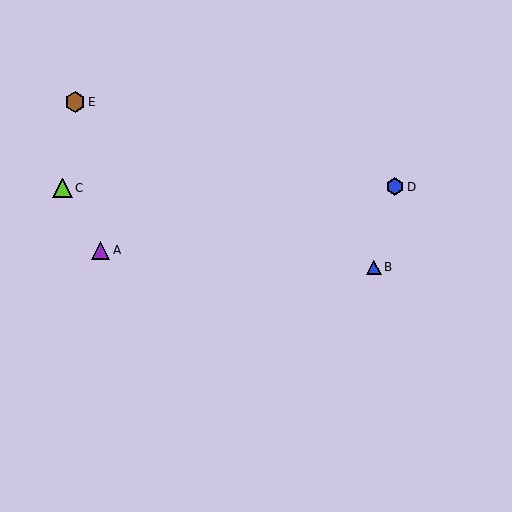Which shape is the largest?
The brown hexagon (labeled E) is the largest.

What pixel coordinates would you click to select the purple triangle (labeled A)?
Click at (101, 250) to select the purple triangle A.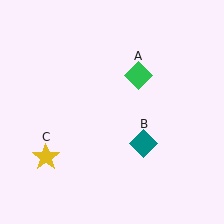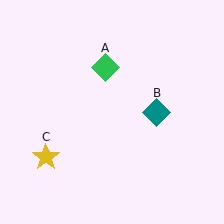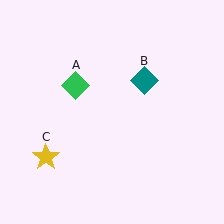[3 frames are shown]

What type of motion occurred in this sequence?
The green diamond (object A), teal diamond (object B) rotated counterclockwise around the center of the scene.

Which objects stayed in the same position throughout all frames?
Yellow star (object C) remained stationary.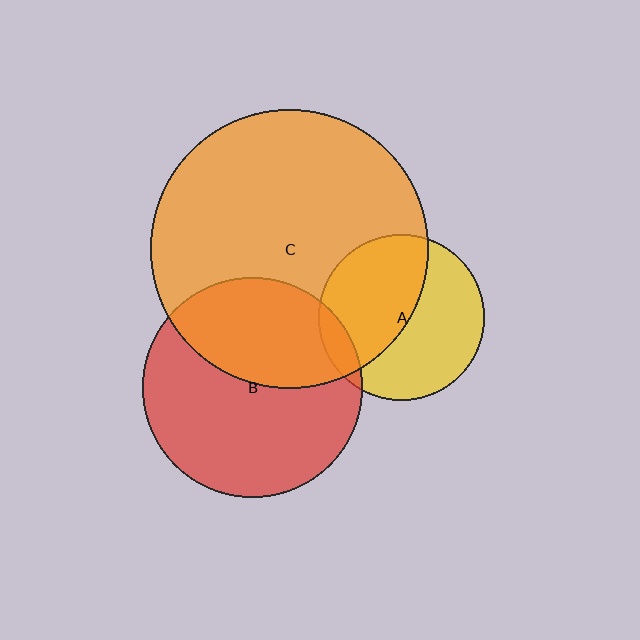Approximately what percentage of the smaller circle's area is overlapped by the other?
Approximately 50%.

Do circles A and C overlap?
Yes.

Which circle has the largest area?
Circle C (orange).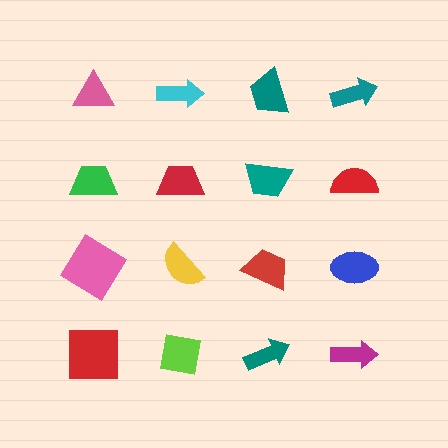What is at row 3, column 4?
A blue ellipse.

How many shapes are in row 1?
4 shapes.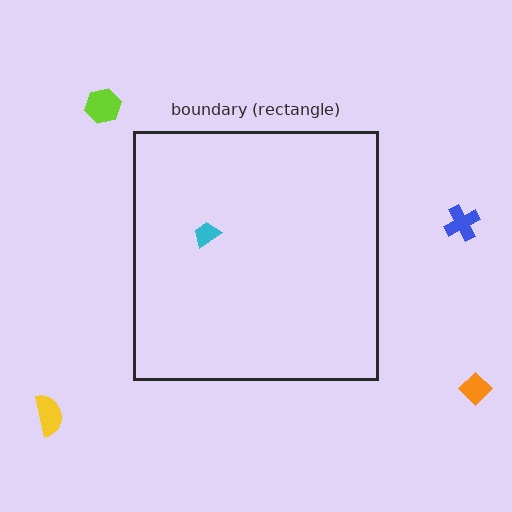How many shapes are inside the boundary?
1 inside, 4 outside.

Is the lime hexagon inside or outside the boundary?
Outside.